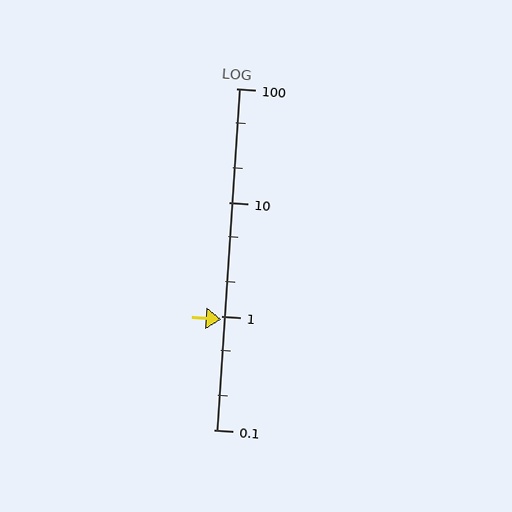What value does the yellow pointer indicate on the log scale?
The pointer indicates approximately 0.94.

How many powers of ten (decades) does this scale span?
The scale spans 3 decades, from 0.1 to 100.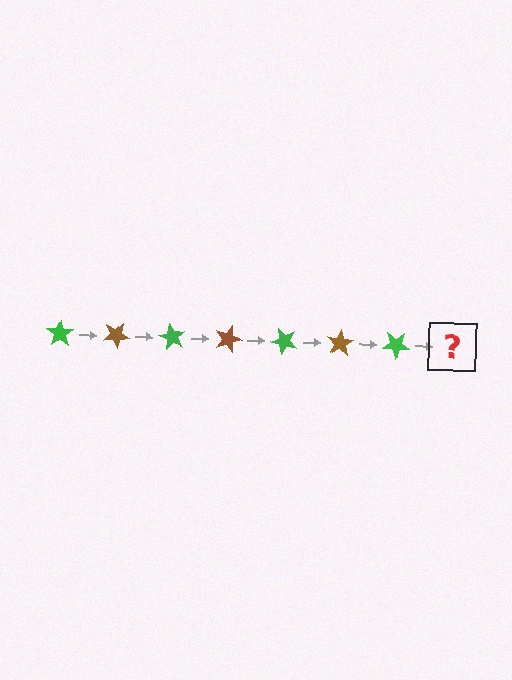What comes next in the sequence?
The next element should be a brown star, rotated 210 degrees from the start.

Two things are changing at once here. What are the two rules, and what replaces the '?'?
The two rules are that it rotates 30 degrees each step and the color cycles through green and brown. The '?' should be a brown star, rotated 210 degrees from the start.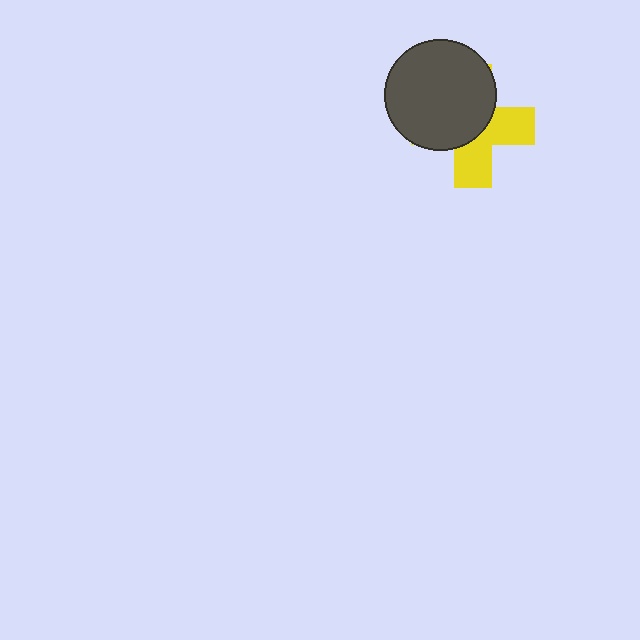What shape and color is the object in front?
The object in front is a dark gray circle.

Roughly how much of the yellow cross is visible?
A small part of it is visible (roughly 44%).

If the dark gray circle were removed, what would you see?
You would see the complete yellow cross.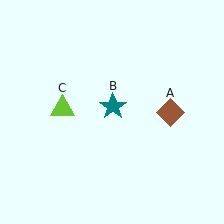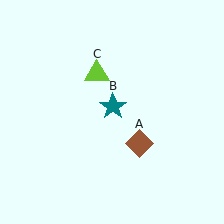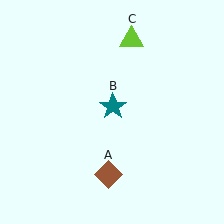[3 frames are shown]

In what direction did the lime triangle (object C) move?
The lime triangle (object C) moved up and to the right.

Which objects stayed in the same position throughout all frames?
Teal star (object B) remained stationary.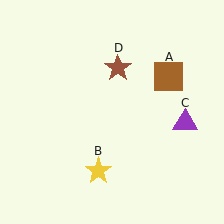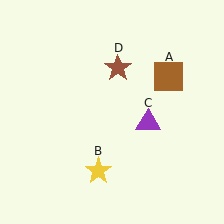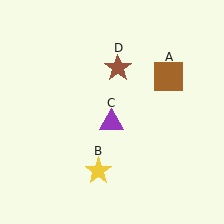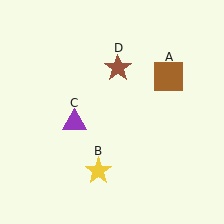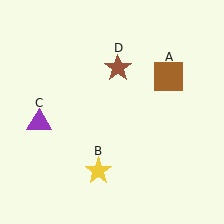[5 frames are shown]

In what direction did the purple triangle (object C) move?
The purple triangle (object C) moved left.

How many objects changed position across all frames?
1 object changed position: purple triangle (object C).